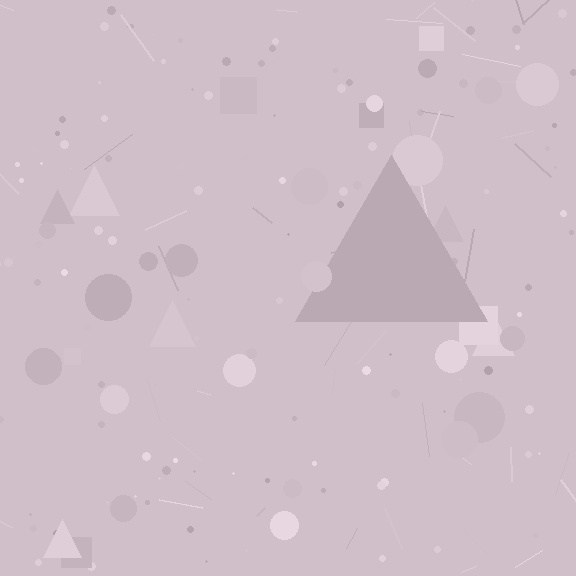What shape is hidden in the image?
A triangle is hidden in the image.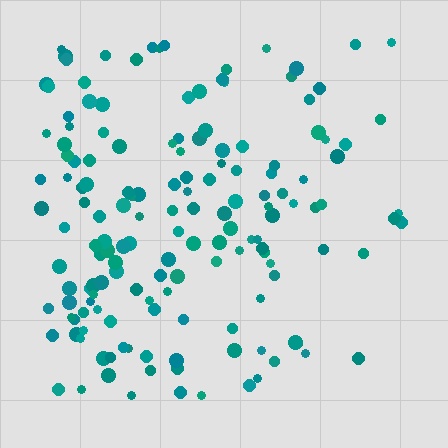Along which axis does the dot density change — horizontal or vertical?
Horizontal.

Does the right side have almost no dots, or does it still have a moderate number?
Still a moderate number, just noticeably fewer than the left.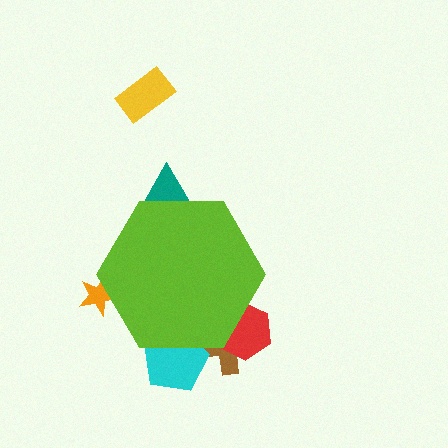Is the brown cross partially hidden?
Yes, the brown cross is partially hidden behind the lime hexagon.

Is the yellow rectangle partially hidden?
No, the yellow rectangle is fully visible.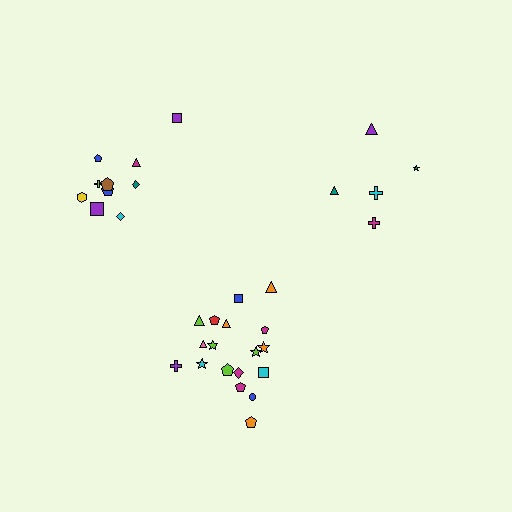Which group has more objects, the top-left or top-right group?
The top-left group.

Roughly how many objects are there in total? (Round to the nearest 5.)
Roughly 35 objects in total.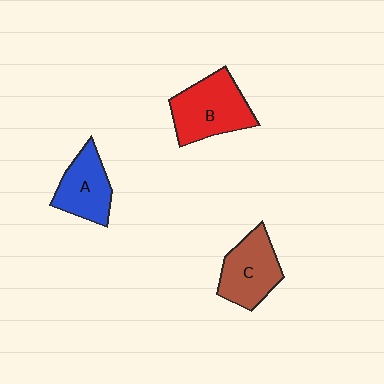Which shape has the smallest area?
Shape A (blue).